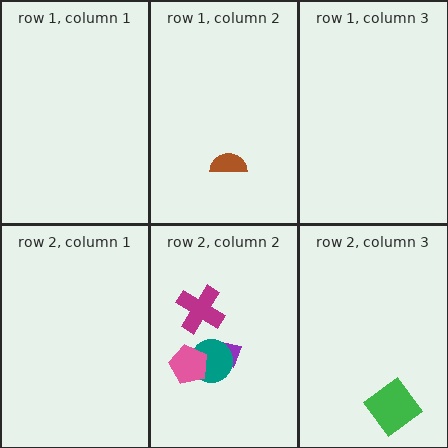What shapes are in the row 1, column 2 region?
The brown semicircle.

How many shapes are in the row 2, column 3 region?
1.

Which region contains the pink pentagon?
The row 2, column 2 region.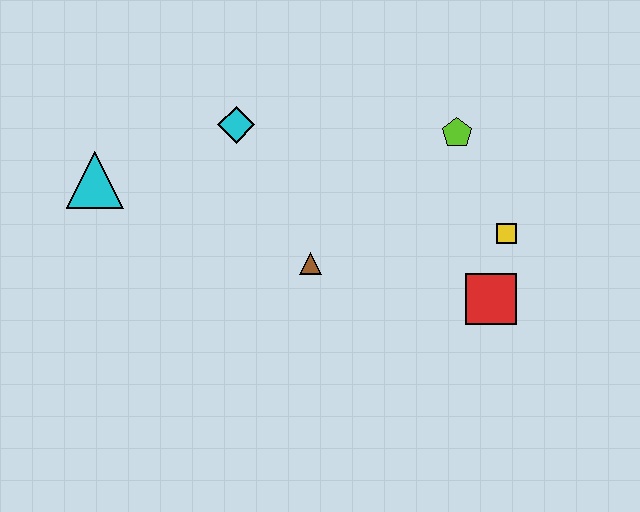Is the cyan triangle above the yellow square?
Yes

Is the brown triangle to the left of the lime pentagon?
Yes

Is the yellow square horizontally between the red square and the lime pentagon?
No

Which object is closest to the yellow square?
The red square is closest to the yellow square.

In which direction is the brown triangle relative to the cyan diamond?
The brown triangle is below the cyan diamond.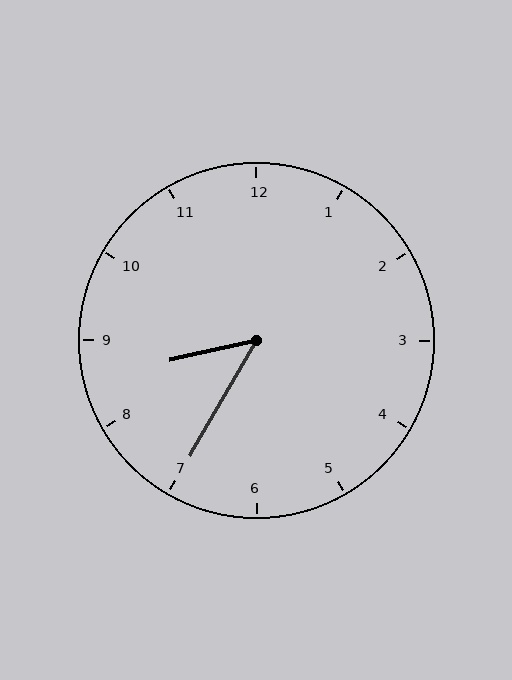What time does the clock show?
8:35.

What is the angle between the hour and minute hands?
Approximately 48 degrees.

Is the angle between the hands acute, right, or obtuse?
It is acute.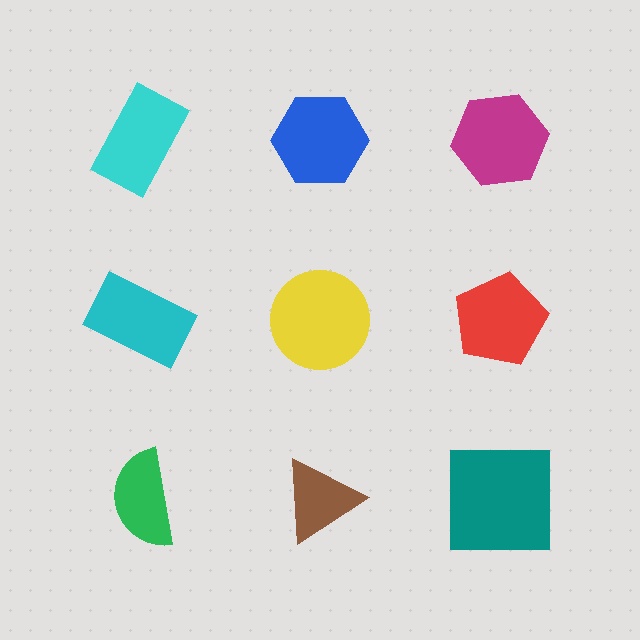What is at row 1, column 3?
A magenta hexagon.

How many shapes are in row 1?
3 shapes.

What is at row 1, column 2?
A blue hexagon.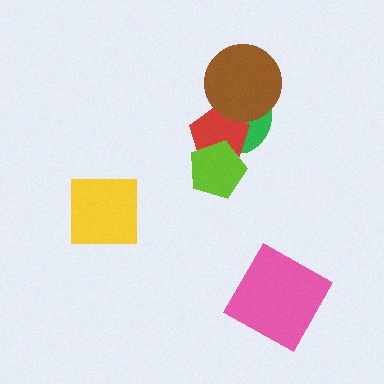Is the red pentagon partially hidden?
Yes, it is partially covered by another shape.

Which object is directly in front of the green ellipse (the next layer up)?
The red pentagon is directly in front of the green ellipse.